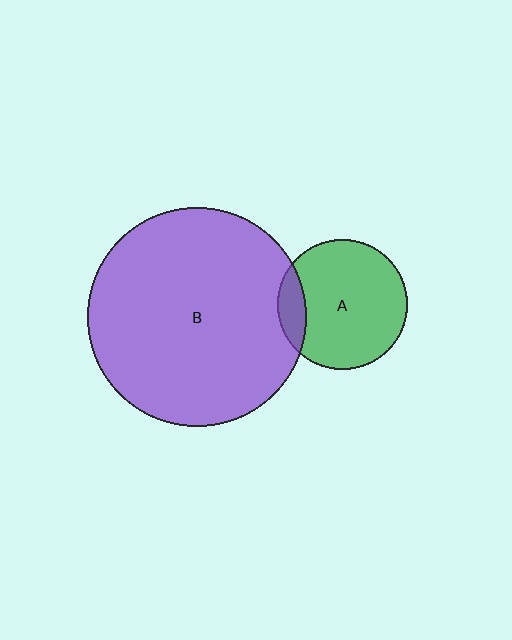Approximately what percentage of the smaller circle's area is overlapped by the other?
Approximately 15%.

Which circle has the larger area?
Circle B (purple).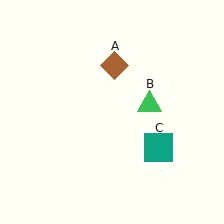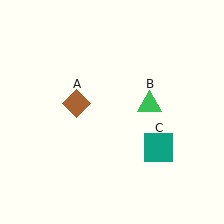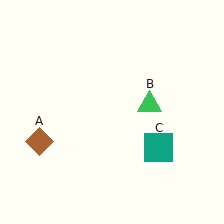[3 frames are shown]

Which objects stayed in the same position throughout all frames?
Green triangle (object B) and teal square (object C) remained stationary.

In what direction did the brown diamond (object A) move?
The brown diamond (object A) moved down and to the left.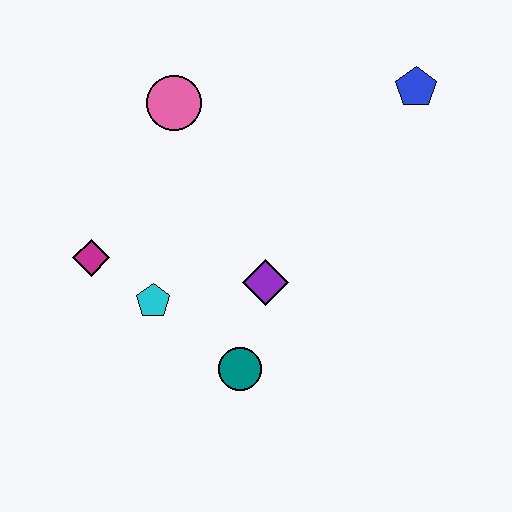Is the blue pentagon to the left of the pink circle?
No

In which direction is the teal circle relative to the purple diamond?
The teal circle is below the purple diamond.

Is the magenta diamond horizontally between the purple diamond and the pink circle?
No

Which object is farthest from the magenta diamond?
The blue pentagon is farthest from the magenta diamond.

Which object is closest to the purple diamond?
The teal circle is closest to the purple diamond.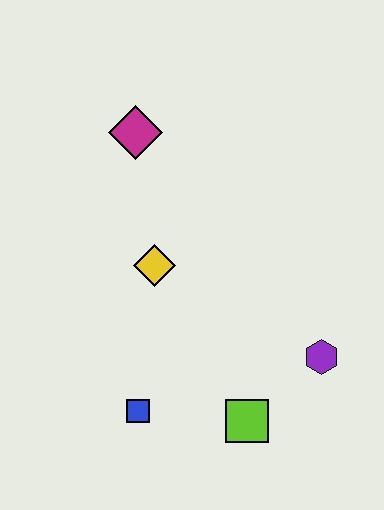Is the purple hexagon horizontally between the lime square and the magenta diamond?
No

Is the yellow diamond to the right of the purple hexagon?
No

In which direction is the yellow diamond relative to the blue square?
The yellow diamond is above the blue square.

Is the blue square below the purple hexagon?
Yes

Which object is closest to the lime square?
The purple hexagon is closest to the lime square.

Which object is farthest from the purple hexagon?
The magenta diamond is farthest from the purple hexagon.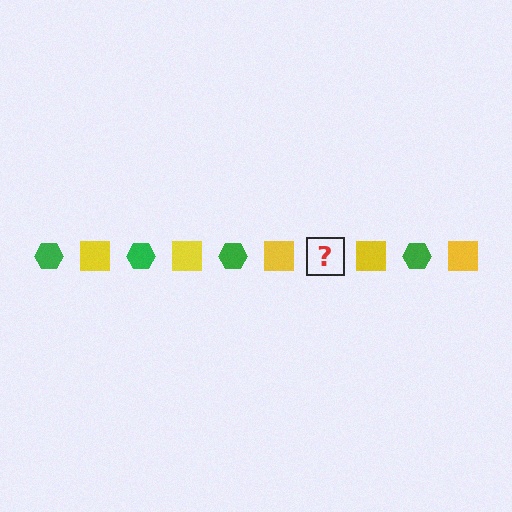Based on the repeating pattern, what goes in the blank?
The blank should be a green hexagon.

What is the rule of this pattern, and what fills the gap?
The rule is that the pattern alternates between green hexagon and yellow square. The gap should be filled with a green hexagon.